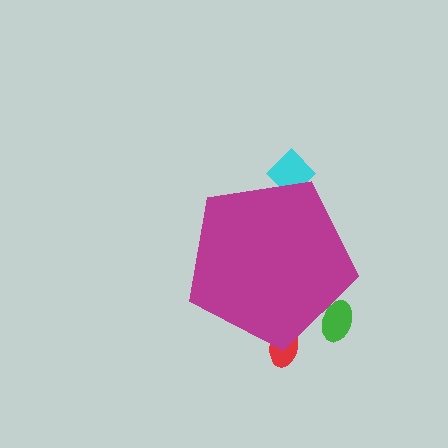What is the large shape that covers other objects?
A magenta pentagon.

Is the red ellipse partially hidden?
Yes, the red ellipse is partially hidden behind the magenta pentagon.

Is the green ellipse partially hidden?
Yes, the green ellipse is partially hidden behind the magenta pentagon.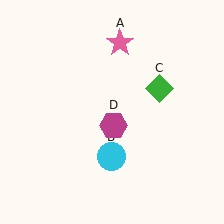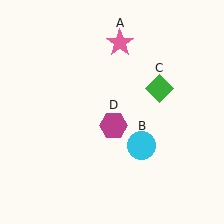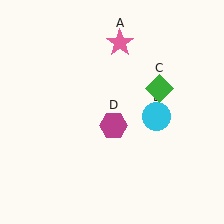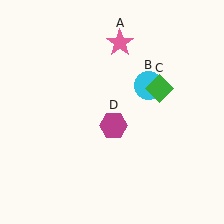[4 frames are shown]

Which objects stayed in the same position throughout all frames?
Pink star (object A) and green diamond (object C) and magenta hexagon (object D) remained stationary.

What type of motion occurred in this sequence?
The cyan circle (object B) rotated counterclockwise around the center of the scene.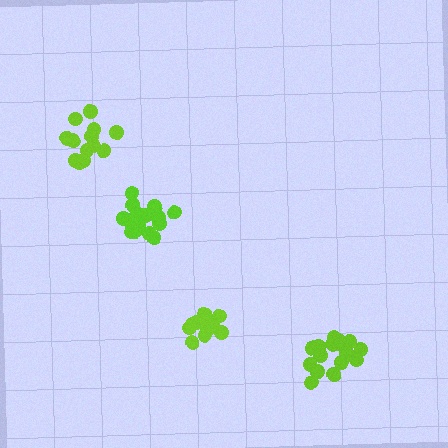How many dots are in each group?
Group 1: 17 dots, Group 2: 13 dots, Group 3: 13 dots, Group 4: 17 dots (60 total).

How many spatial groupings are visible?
There are 4 spatial groupings.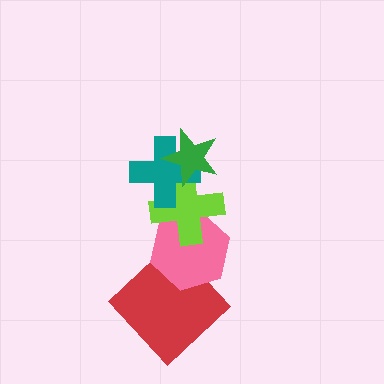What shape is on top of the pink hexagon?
The lime cross is on top of the pink hexagon.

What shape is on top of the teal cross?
The green star is on top of the teal cross.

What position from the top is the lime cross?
The lime cross is 3rd from the top.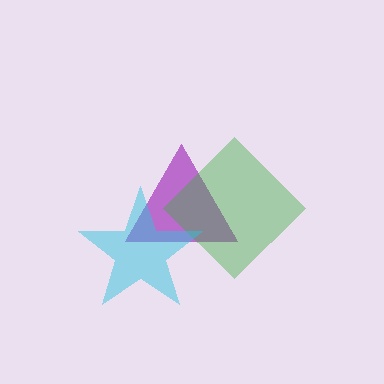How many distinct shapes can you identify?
There are 3 distinct shapes: a purple triangle, a green diamond, a cyan star.